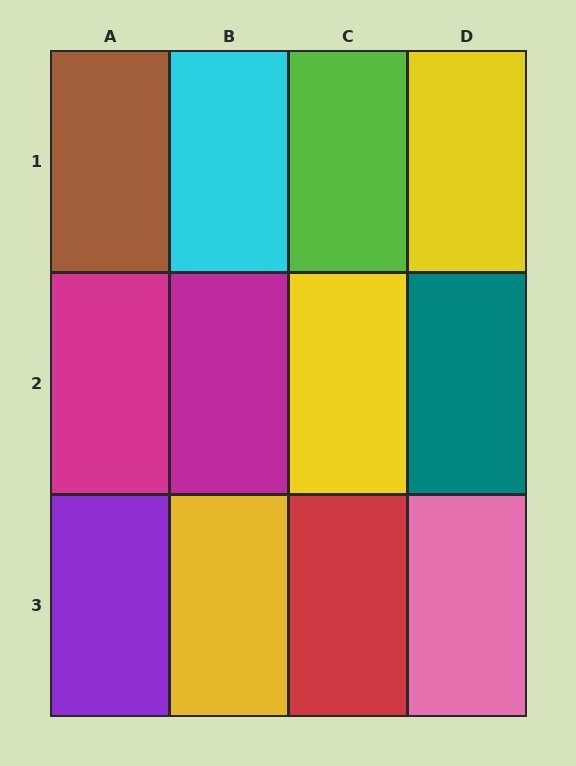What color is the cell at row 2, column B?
Magenta.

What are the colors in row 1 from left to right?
Brown, cyan, lime, yellow.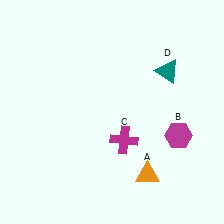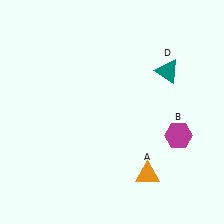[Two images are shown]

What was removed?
The magenta cross (C) was removed in Image 2.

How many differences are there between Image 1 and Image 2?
There is 1 difference between the two images.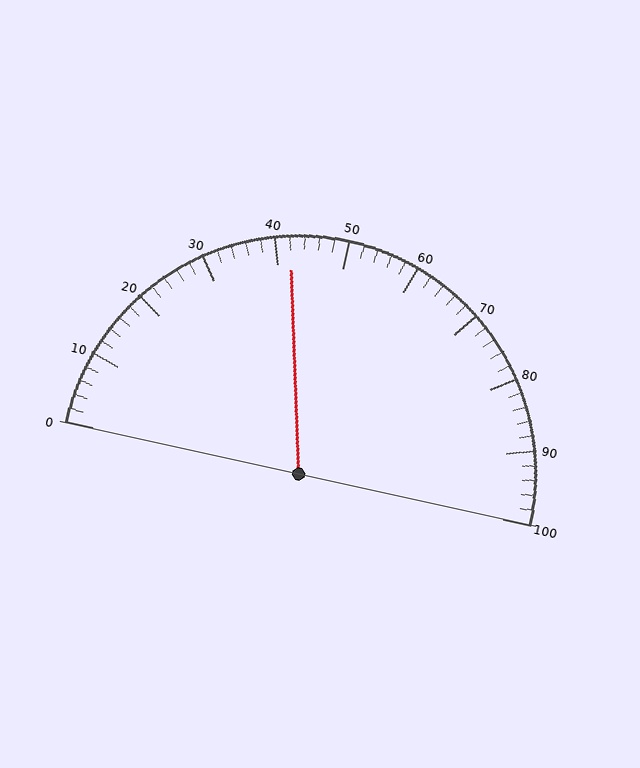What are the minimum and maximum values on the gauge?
The gauge ranges from 0 to 100.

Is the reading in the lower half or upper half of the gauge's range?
The reading is in the lower half of the range (0 to 100).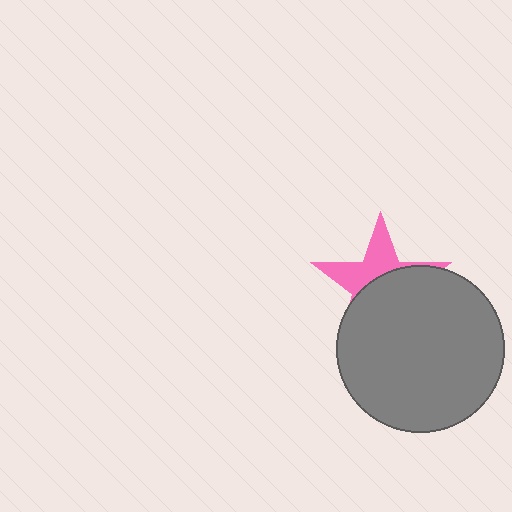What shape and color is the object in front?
The object in front is a gray circle.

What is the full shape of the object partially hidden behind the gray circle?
The partially hidden object is a pink star.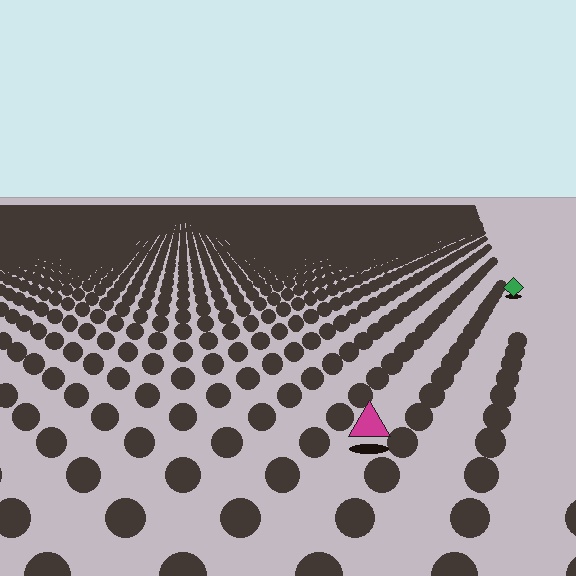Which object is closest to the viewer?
The magenta triangle is closest. The texture marks near it are larger and more spread out.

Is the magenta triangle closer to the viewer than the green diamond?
Yes. The magenta triangle is closer — you can tell from the texture gradient: the ground texture is coarser near it.